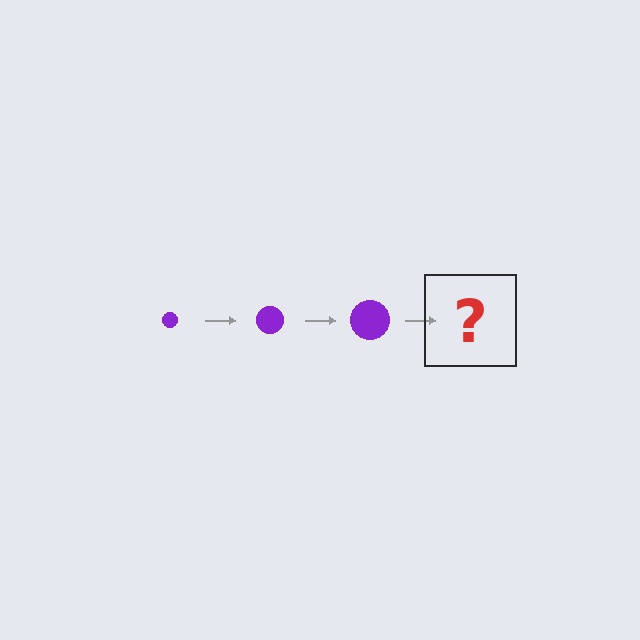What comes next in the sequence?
The next element should be a purple circle, larger than the previous one.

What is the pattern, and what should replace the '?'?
The pattern is that the circle gets progressively larger each step. The '?' should be a purple circle, larger than the previous one.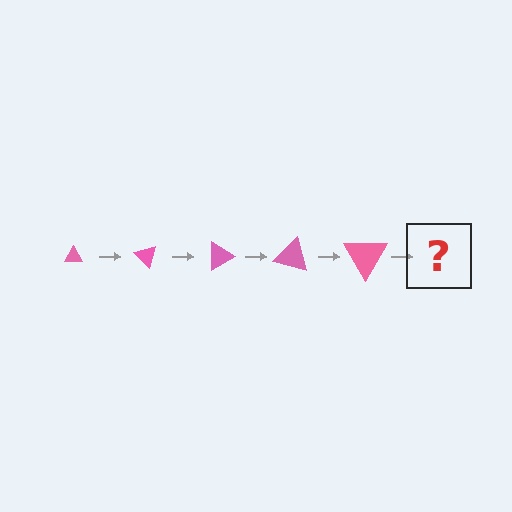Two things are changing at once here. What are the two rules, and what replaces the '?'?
The two rules are that the triangle grows larger each step and it rotates 45 degrees each step. The '?' should be a triangle, larger than the previous one and rotated 225 degrees from the start.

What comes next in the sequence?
The next element should be a triangle, larger than the previous one and rotated 225 degrees from the start.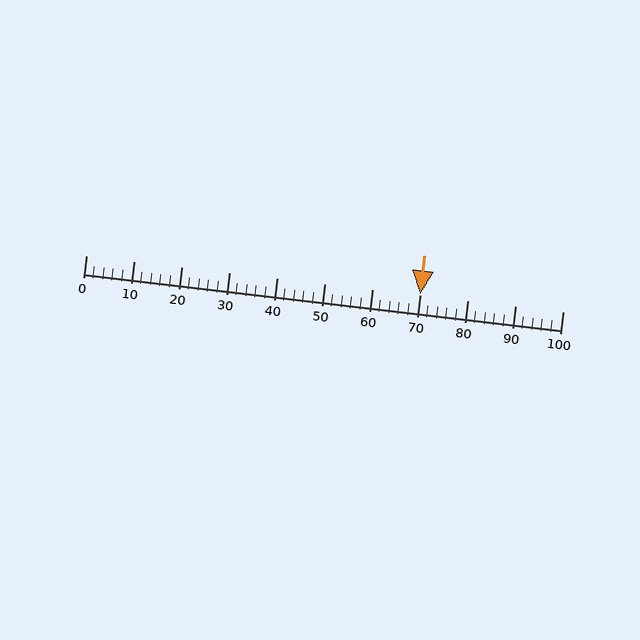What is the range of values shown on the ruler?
The ruler shows values from 0 to 100.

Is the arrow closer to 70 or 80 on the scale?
The arrow is closer to 70.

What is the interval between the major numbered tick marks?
The major tick marks are spaced 10 units apart.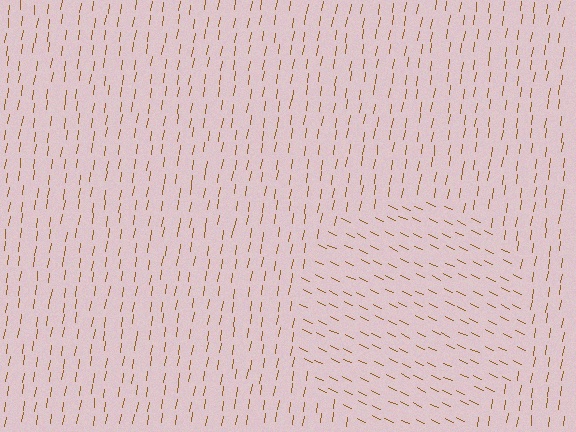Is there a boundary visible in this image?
Yes, there is a texture boundary formed by a change in line orientation.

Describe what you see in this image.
The image is filled with small brown line segments. A circle region in the image has lines oriented differently from the surrounding lines, creating a visible texture boundary.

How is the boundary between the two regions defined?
The boundary is defined purely by a change in line orientation (approximately 73 degrees difference). All lines are the same color and thickness.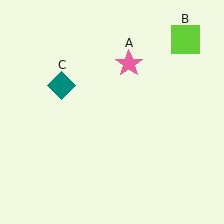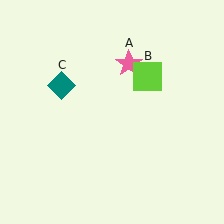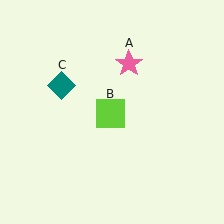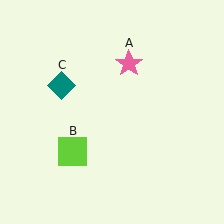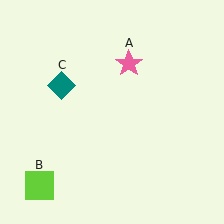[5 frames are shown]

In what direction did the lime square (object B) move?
The lime square (object B) moved down and to the left.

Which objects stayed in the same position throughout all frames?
Pink star (object A) and teal diamond (object C) remained stationary.